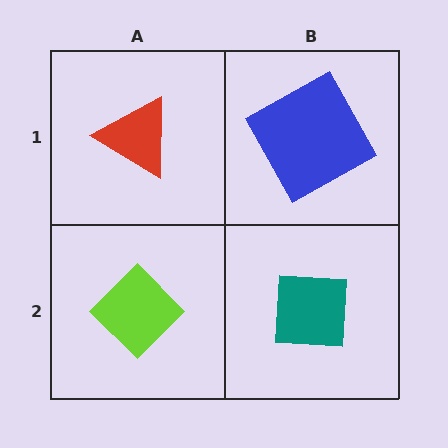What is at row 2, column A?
A lime diamond.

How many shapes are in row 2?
2 shapes.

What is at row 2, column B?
A teal square.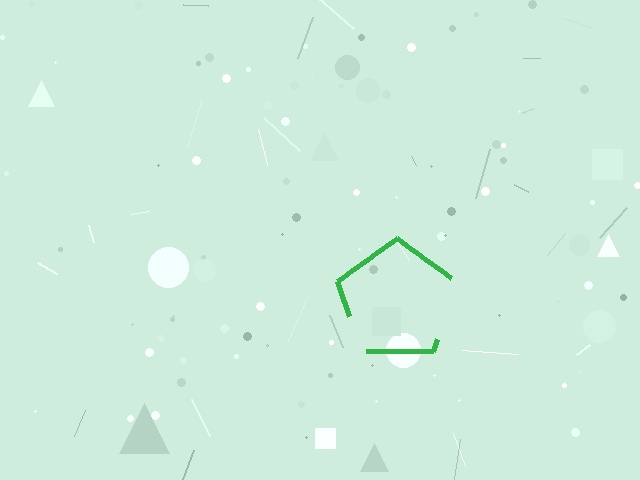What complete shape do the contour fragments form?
The contour fragments form a pentagon.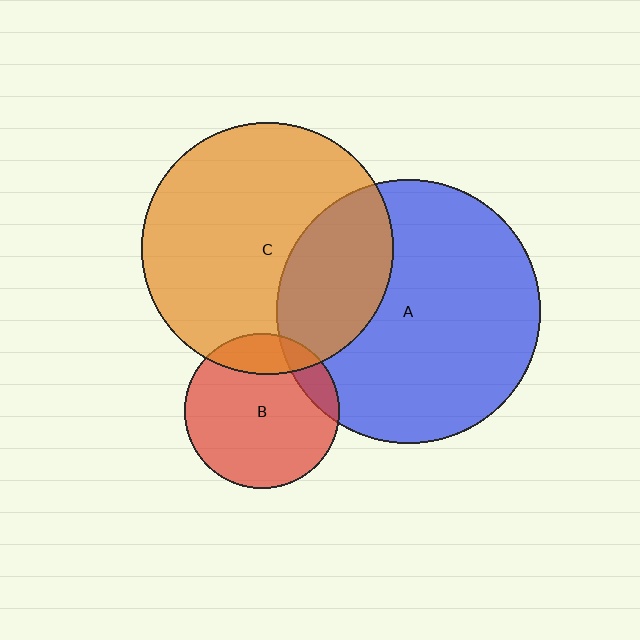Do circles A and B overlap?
Yes.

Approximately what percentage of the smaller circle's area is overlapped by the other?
Approximately 15%.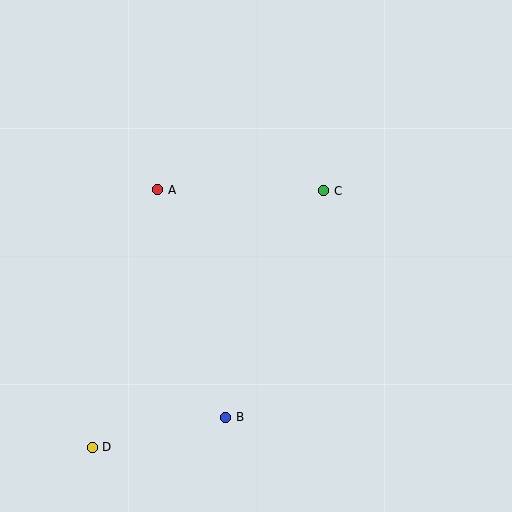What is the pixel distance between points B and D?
The distance between B and D is 137 pixels.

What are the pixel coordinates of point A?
Point A is at (158, 190).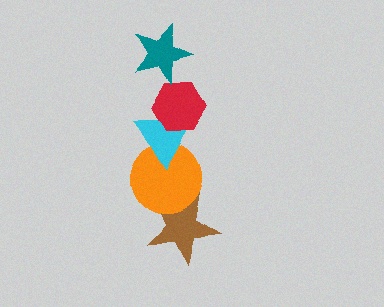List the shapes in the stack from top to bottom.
From top to bottom: the teal star, the red hexagon, the cyan triangle, the orange circle, the brown star.